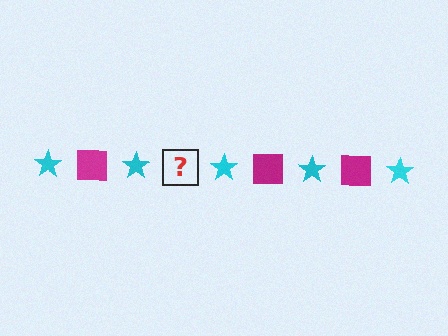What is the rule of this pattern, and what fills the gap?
The rule is that the pattern alternates between cyan star and magenta square. The gap should be filled with a magenta square.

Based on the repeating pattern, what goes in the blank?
The blank should be a magenta square.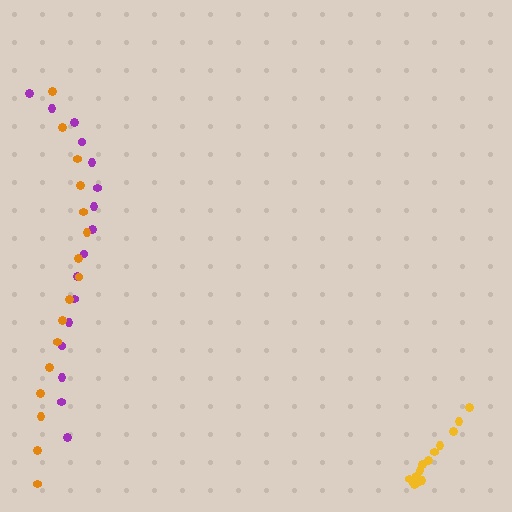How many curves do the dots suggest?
There are 3 distinct paths.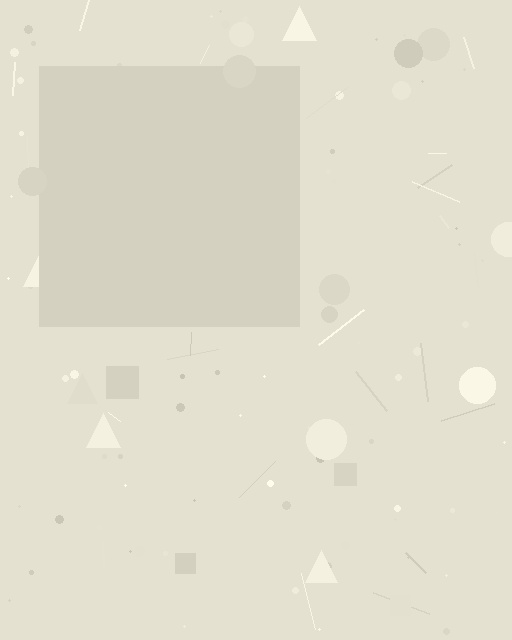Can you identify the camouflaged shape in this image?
The camouflaged shape is a square.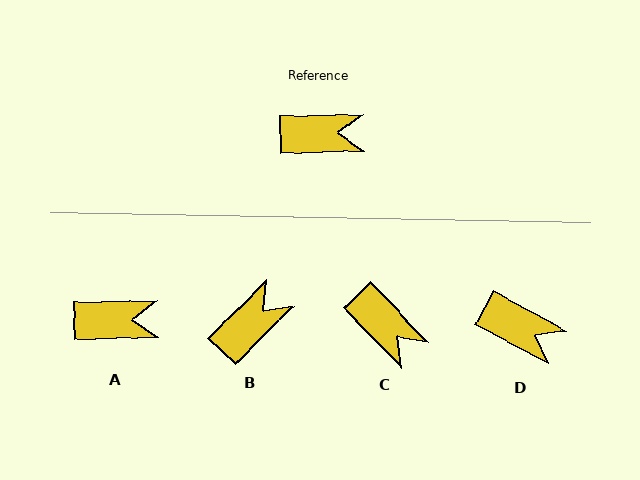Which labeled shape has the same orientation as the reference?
A.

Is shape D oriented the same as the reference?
No, it is off by about 30 degrees.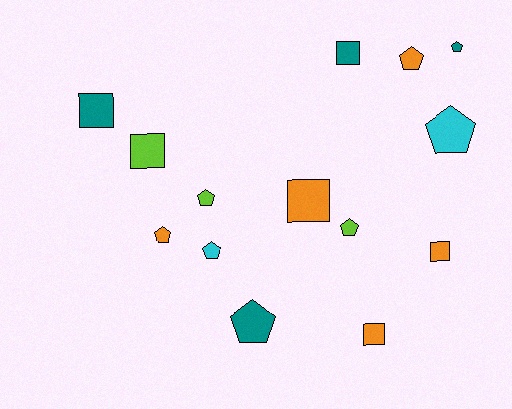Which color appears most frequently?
Orange, with 5 objects.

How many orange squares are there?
There are 3 orange squares.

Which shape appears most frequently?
Pentagon, with 8 objects.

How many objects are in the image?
There are 14 objects.